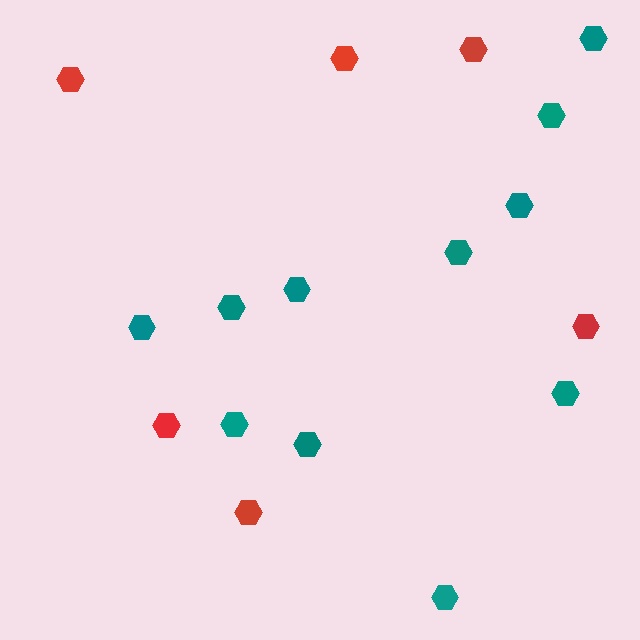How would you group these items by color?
There are 2 groups: one group of red hexagons (6) and one group of teal hexagons (11).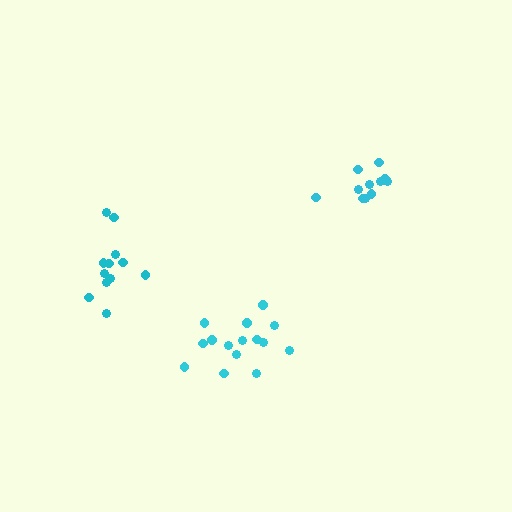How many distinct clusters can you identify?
There are 3 distinct clusters.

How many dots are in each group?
Group 1: 12 dots, Group 2: 11 dots, Group 3: 15 dots (38 total).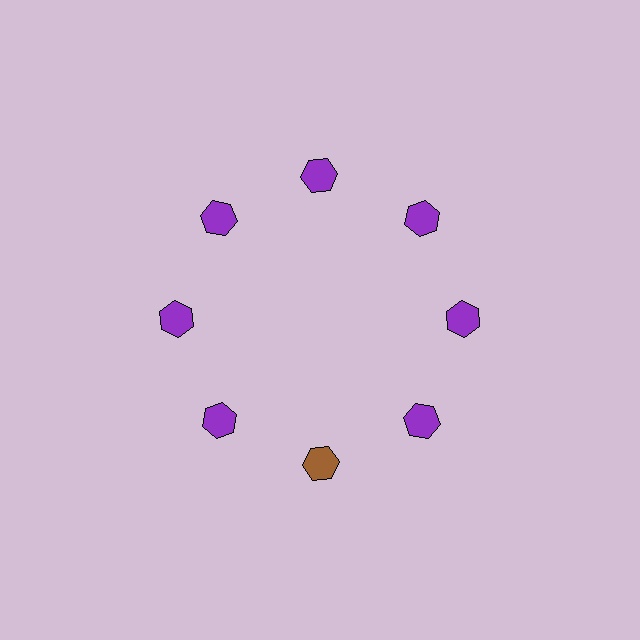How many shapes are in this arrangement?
There are 8 shapes arranged in a ring pattern.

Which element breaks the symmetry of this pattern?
The brown hexagon at roughly the 6 o'clock position breaks the symmetry. All other shapes are purple hexagons.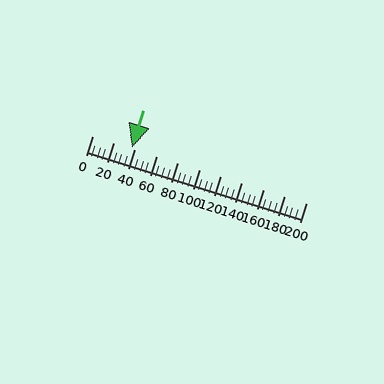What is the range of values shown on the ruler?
The ruler shows values from 0 to 200.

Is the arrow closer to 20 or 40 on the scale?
The arrow is closer to 40.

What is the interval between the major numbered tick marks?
The major tick marks are spaced 20 units apart.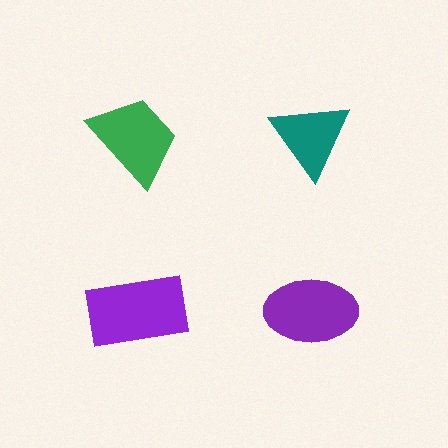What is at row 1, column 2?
A teal triangle.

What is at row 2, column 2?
A purple ellipse.